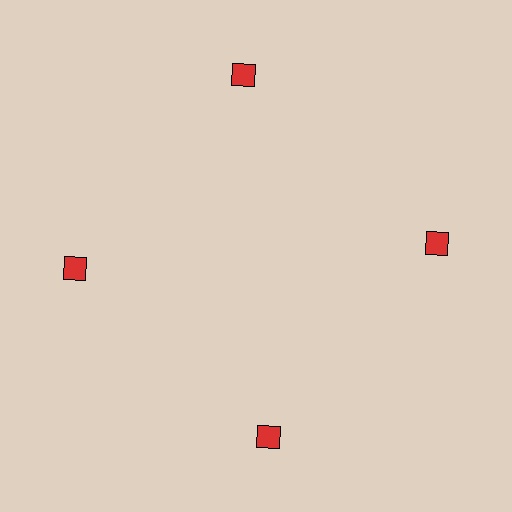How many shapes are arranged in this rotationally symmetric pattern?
There are 4 shapes, arranged in 4 groups of 1.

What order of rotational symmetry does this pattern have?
This pattern has 4-fold rotational symmetry.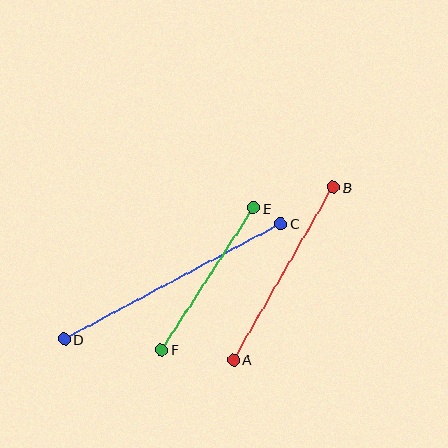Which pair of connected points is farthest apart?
Points C and D are farthest apart.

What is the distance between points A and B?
The distance is approximately 199 pixels.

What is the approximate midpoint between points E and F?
The midpoint is at approximately (207, 279) pixels.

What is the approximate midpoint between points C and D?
The midpoint is at approximately (173, 282) pixels.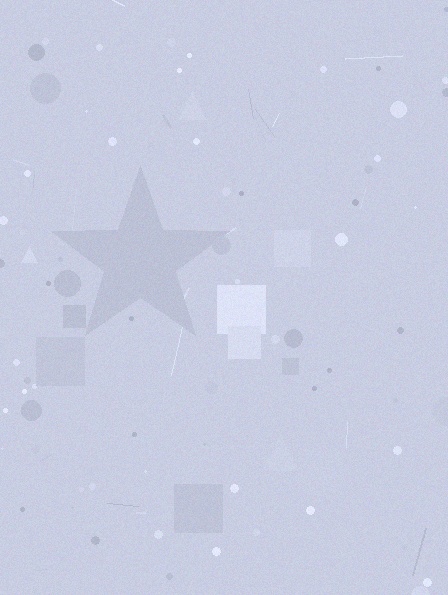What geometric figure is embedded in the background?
A star is embedded in the background.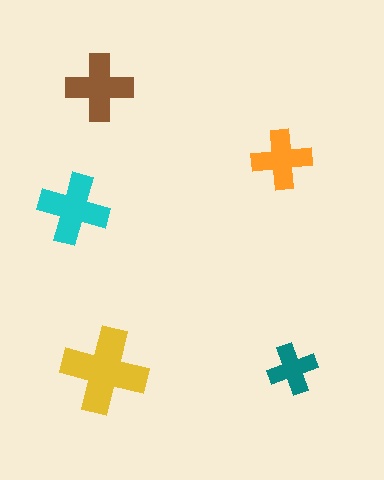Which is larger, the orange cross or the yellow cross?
The yellow one.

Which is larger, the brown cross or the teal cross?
The brown one.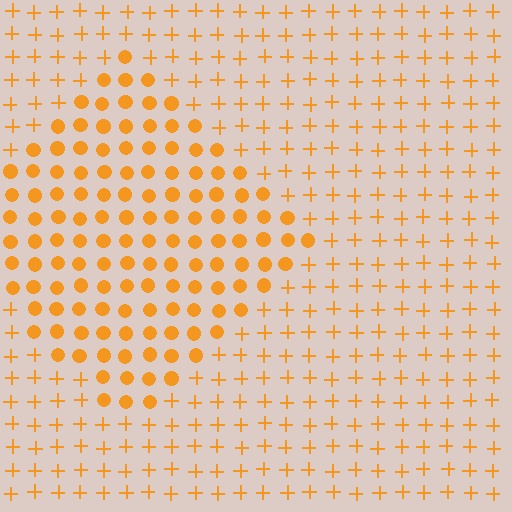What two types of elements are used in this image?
The image uses circles inside the diamond region and plus signs outside it.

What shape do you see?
I see a diamond.